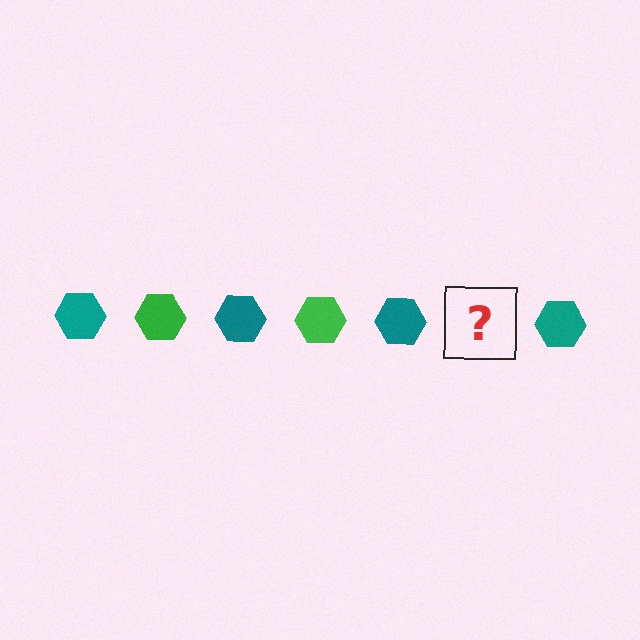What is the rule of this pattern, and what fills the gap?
The rule is that the pattern cycles through teal, green hexagons. The gap should be filled with a green hexagon.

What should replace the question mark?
The question mark should be replaced with a green hexagon.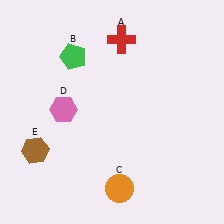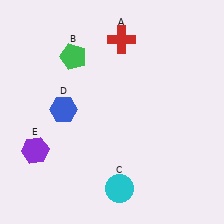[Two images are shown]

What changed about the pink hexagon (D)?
In Image 1, D is pink. In Image 2, it changed to blue.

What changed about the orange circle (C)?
In Image 1, C is orange. In Image 2, it changed to cyan.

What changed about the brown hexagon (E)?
In Image 1, E is brown. In Image 2, it changed to purple.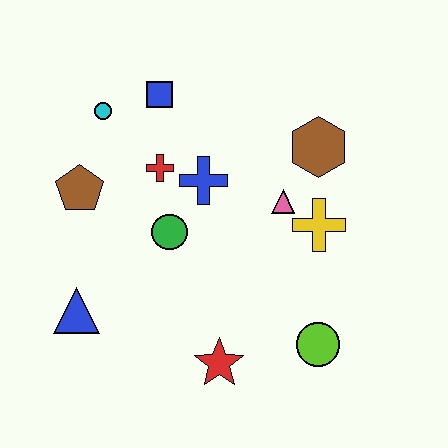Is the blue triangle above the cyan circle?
No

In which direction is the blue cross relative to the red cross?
The blue cross is to the right of the red cross.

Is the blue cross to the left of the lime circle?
Yes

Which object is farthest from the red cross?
The lime circle is farthest from the red cross.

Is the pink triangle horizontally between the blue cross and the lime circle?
Yes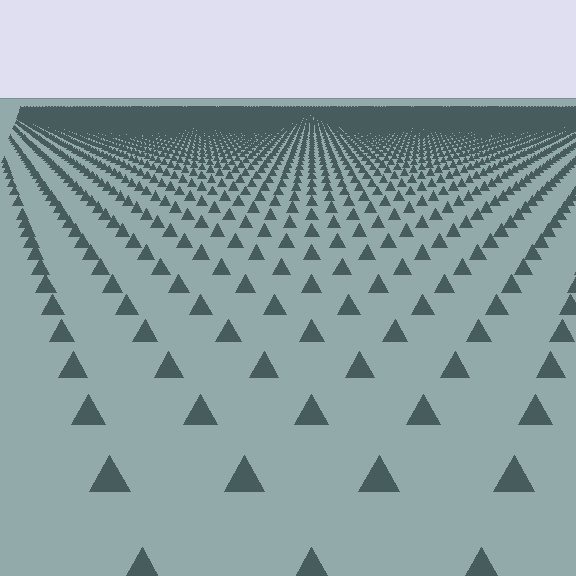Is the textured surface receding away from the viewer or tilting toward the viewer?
The surface is receding away from the viewer. Texture elements get smaller and denser toward the top.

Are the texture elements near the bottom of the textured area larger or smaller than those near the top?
Larger. Near the bottom, elements are closer to the viewer and appear at a bigger on-screen size.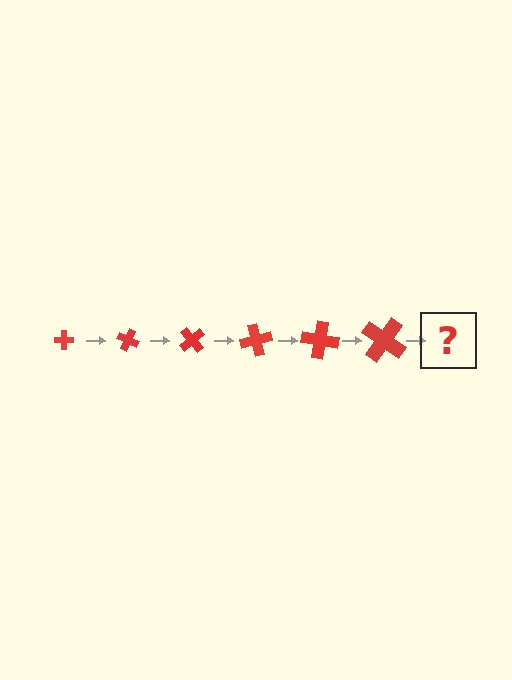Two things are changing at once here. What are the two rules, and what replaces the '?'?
The two rules are that the cross grows larger each step and it rotates 25 degrees each step. The '?' should be a cross, larger than the previous one and rotated 150 degrees from the start.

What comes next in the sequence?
The next element should be a cross, larger than the previous one and rotated 150 degrees from the start.